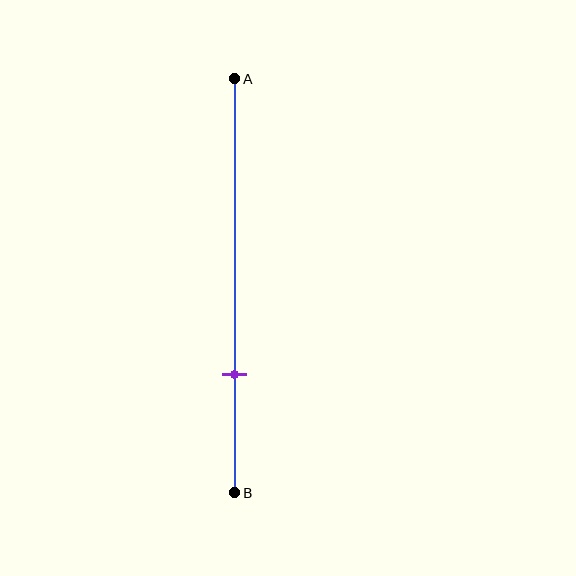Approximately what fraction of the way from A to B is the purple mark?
The purple mark is approximately 70% of the way from A to B.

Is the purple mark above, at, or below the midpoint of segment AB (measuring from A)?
The purple mark is below the midpoint of segment AB.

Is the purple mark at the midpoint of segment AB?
No, the mark is at about 70% from A, not at the 50% midpoint.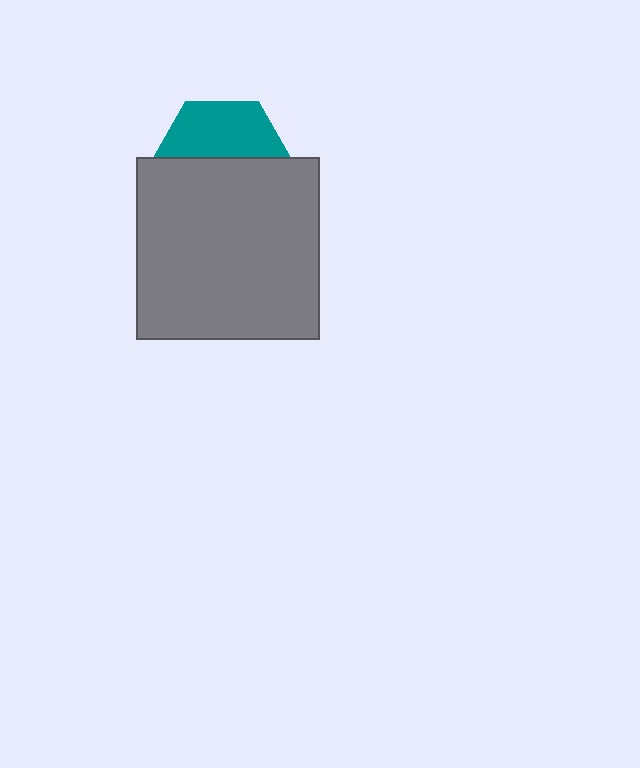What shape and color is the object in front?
The object in front is a gray square.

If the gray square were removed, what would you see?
You would see the complete teal hexagon.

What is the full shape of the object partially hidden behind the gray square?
The partially hidden object is a teal hexagon.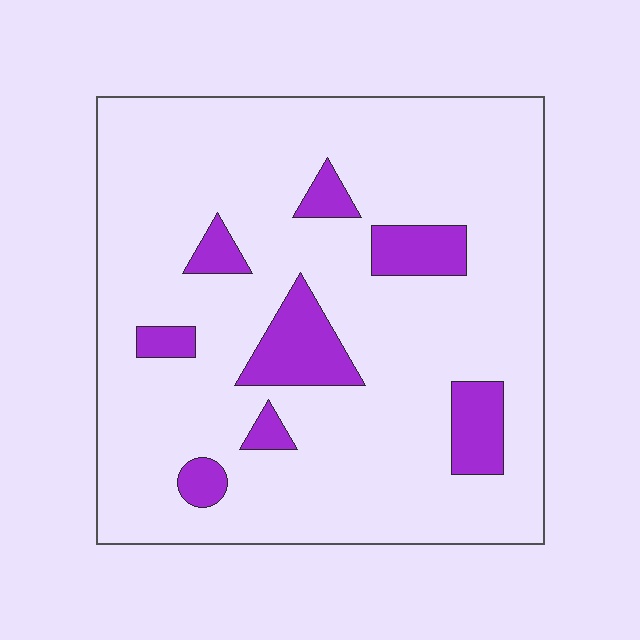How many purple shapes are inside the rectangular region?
8.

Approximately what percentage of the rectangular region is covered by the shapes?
Approximately 15%.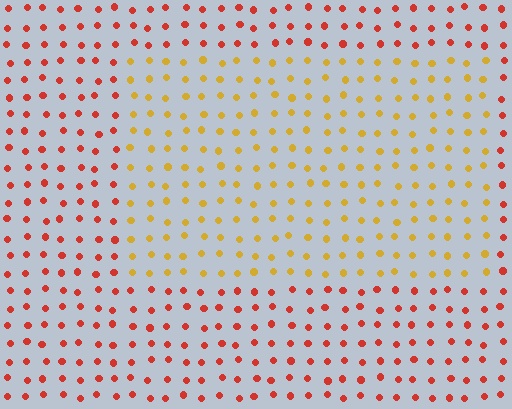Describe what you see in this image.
The image is filled with small red elements in a uniform arrangement. A rectangle-shaped region is visible where the elements are tinted to a slightly different hue, forming a subtle color boundary.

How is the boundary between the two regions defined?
The boundary is defined purely by a slight shift in hue (about 44 degrees). Spacing, size, and orientation are identical on both sides.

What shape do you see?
I see a rectangle.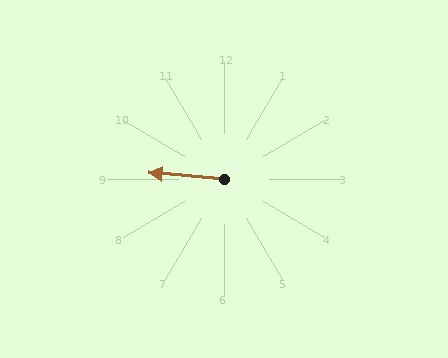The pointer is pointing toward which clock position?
Roughly 9 o'clock.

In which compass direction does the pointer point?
West.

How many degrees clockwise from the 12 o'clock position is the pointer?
Approximately 275 degrees.